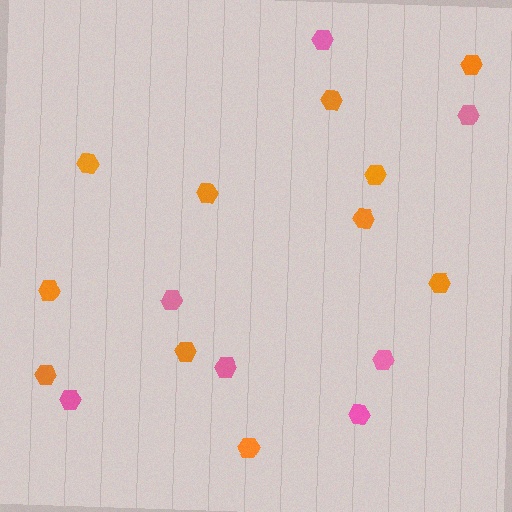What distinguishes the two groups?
There are 2 groups: one group of pink hexagons (7) and one group of orange hexagons (11).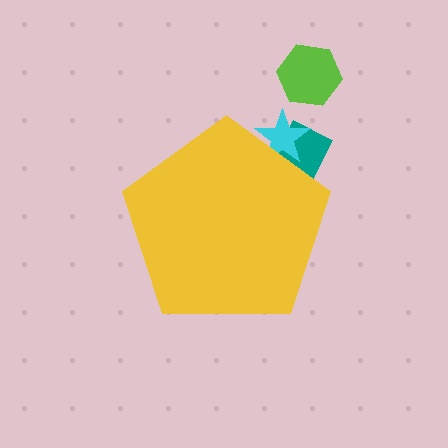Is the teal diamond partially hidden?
Yes, the teal diamond is partially hidden behind the yellow pentagon.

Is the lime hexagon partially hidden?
No, the lime hexagon is fully visible.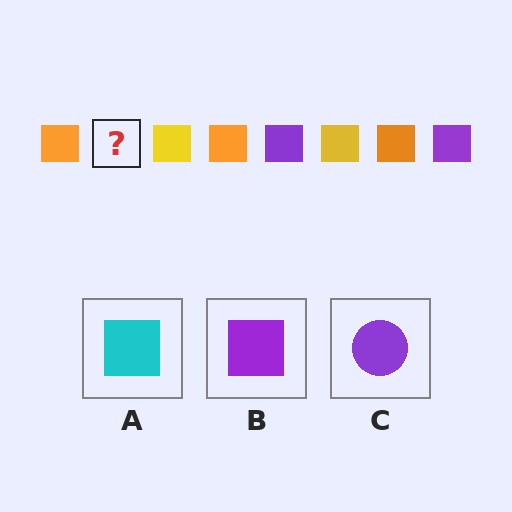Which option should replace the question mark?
Option B.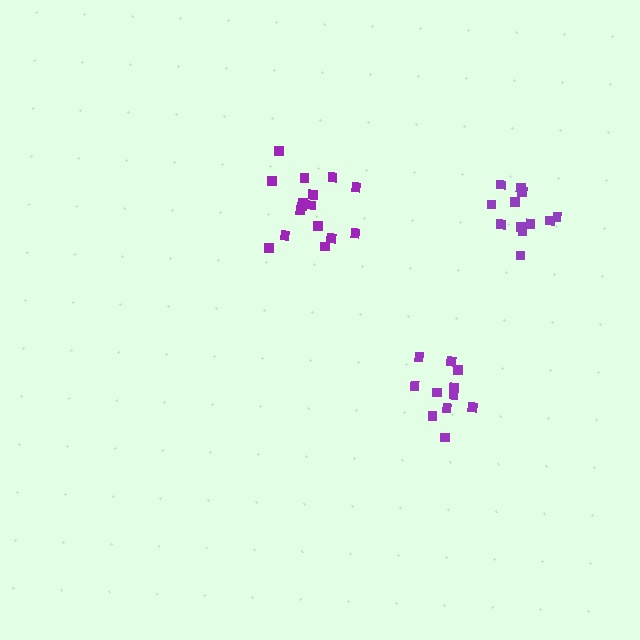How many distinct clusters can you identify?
There are 3 distinct clusters.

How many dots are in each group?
Group 1: 12 dots, Group 2: 16 dots, Group 3: 12 dots (40 total).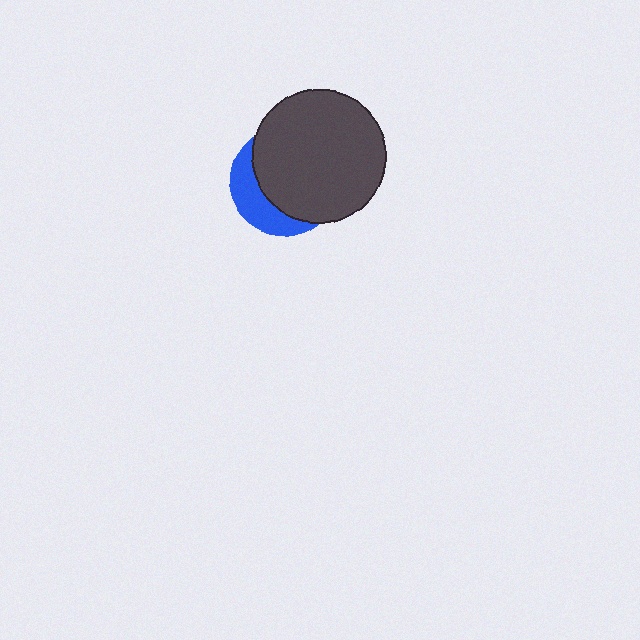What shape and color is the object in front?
The object in front is a dark gray circle.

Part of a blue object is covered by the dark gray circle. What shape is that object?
It is a circle.